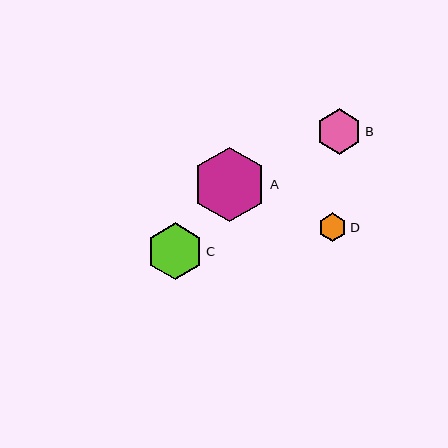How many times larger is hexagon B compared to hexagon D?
Hexagon B is approximately 1.6 times the size of hexagon D.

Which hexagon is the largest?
Hexagon A is the largest with a size of approximately 74 pixels.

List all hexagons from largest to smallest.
From largest to smallest: A, C, B, D.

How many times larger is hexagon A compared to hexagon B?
Hexagon A is approximately 1.6 times the size of hexagon B.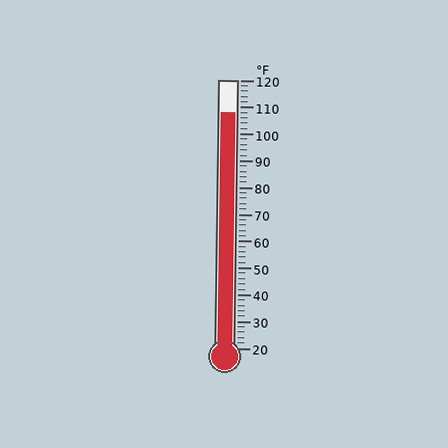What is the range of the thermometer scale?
The thermometer scale ranges from 20°F to 120°F.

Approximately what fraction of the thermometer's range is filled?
The thermometer is filled to approximately 90% of its range.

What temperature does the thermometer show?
The thermometer shows approximately 108°F.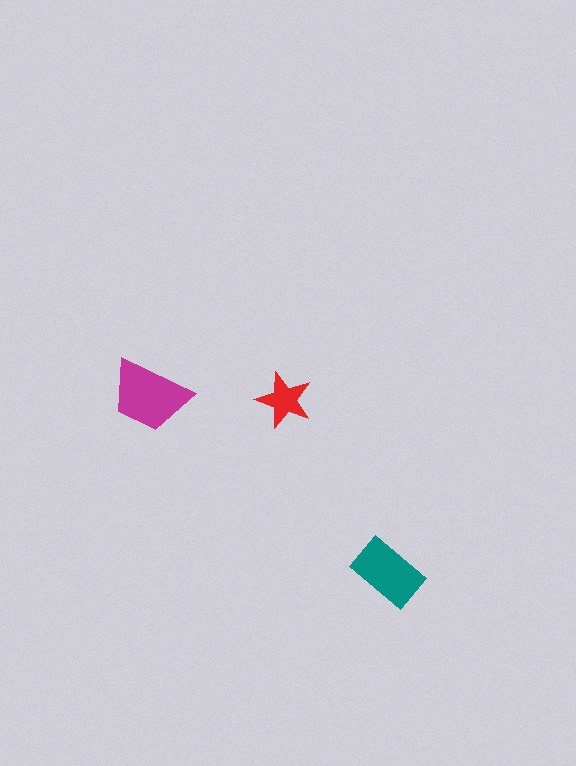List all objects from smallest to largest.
The red star, the teal rectangle, the magenta trapezoid.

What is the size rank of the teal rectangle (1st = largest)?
2nd.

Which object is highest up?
The magenta trapezoid is topmost.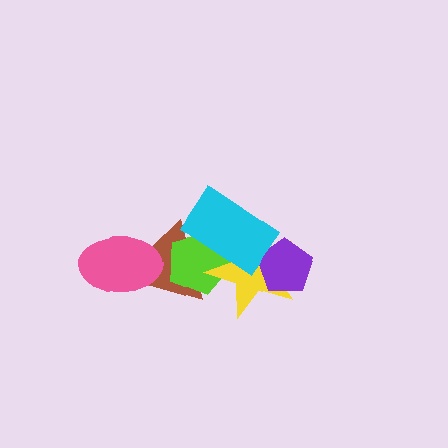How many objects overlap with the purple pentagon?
1 object overlaps with the purple pentagon.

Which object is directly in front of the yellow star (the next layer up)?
The purple pentagon is directly in front of the yellow star.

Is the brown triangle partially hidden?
Yes, it is partially covered by another shape.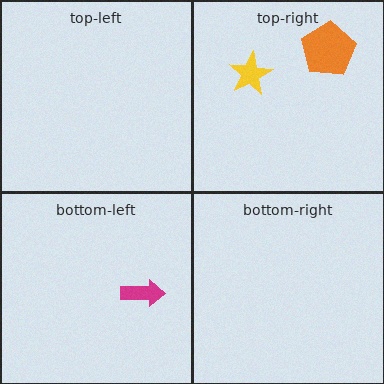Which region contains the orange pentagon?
The top-right region.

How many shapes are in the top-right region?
2.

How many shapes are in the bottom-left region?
1.